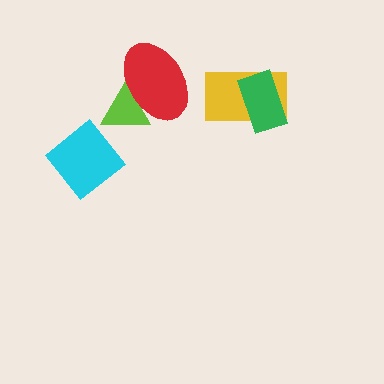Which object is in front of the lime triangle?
The red ellipse is in front of the lime triangle.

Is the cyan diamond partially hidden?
No, no other shape covers it.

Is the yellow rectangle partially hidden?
Yes, it is partially covered by another shape.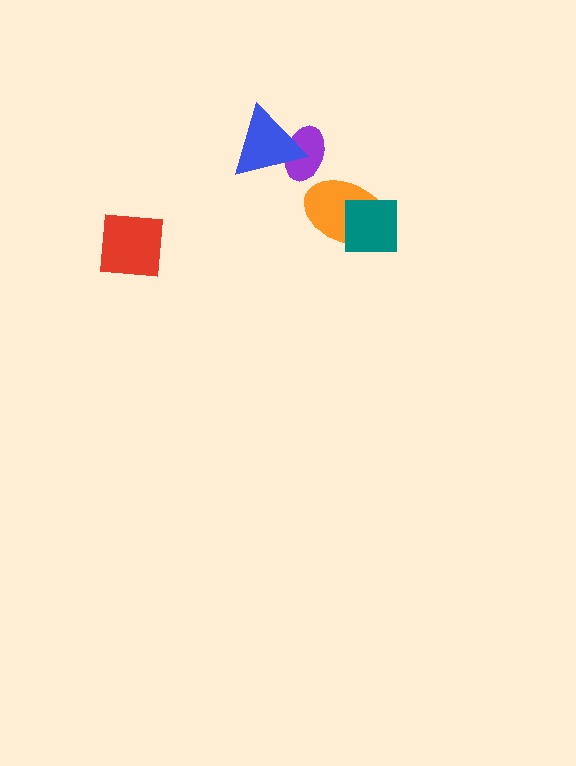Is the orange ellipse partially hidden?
Yes, it is partially covered by another shape.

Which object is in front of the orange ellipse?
The teal square is in front of the orange ellipse.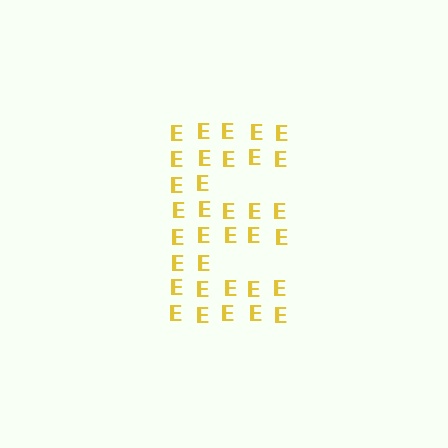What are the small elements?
The small elements are letter E's.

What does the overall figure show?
The overall figure shows the letter E.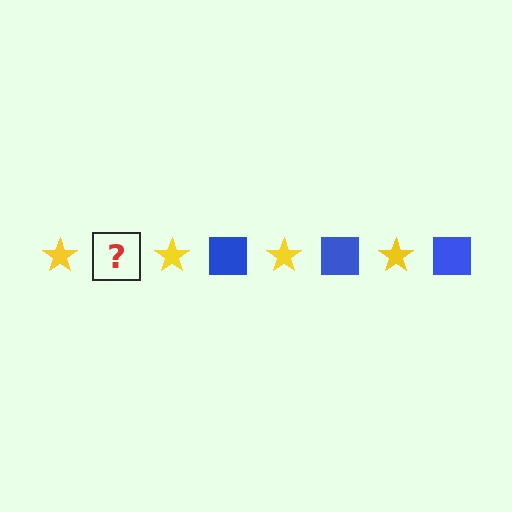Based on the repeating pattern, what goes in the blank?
The blank should be a blue square.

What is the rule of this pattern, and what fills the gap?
The rule is that the pattern alternates between yellow star and blue square. The gap should be filled with a blue square.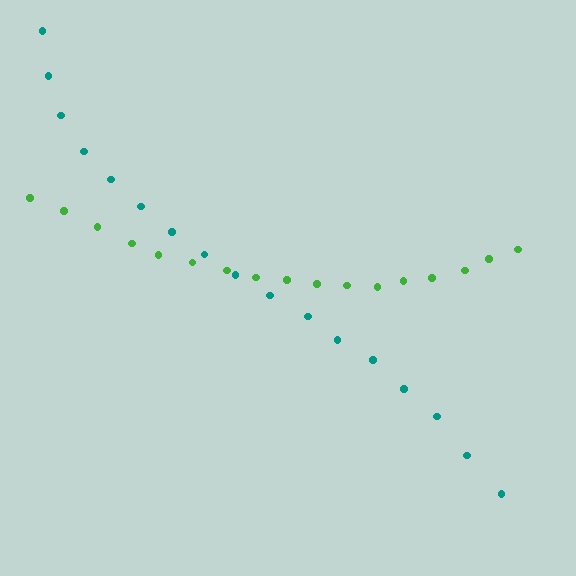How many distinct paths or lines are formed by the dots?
There are 2 distinct paths.